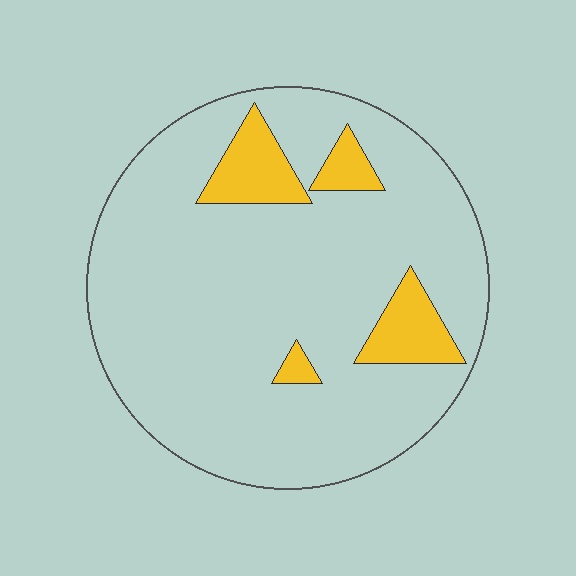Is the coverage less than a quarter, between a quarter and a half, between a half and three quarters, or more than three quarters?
Less than a quarter.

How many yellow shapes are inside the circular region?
4.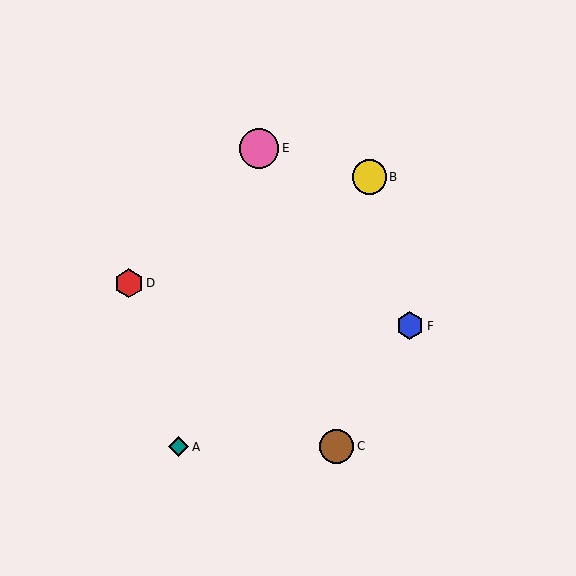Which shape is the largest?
The pink circle (labeled E) is the largest.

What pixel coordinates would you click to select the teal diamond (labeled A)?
Click at (178, 447) to select the teal diamond A.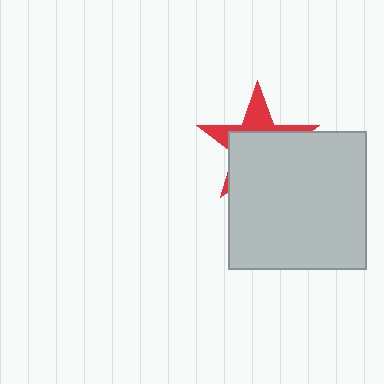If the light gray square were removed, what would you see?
You would see the complete red star.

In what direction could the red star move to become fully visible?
The red star could move up. That would shift it out from behind the light gray square entirely.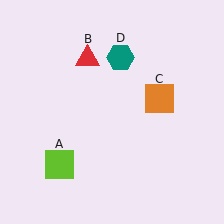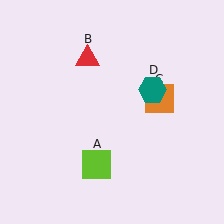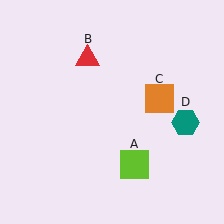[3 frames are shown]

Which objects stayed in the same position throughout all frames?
Red triangle (object B) and orange square (object C) remained stationary.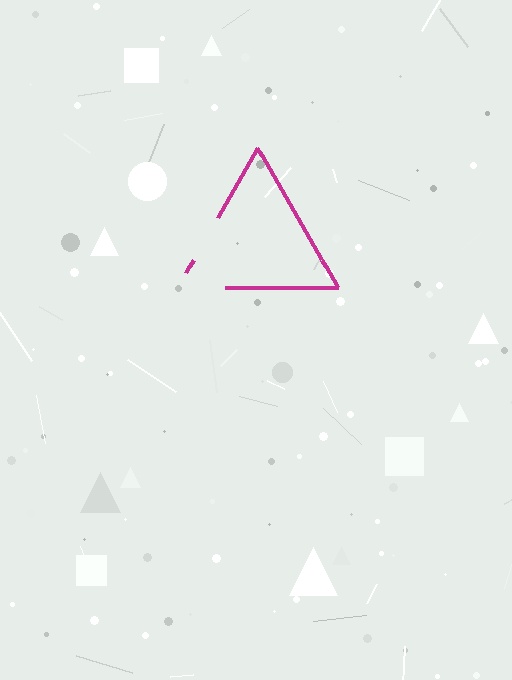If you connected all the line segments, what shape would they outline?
They would outline a triangle.